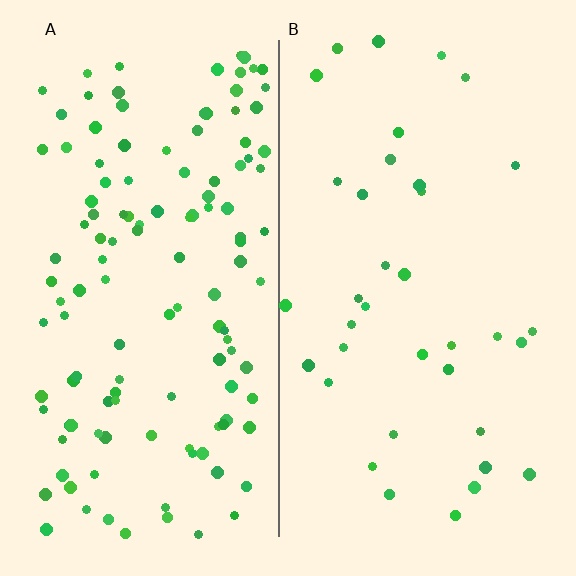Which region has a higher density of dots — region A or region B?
A (the left).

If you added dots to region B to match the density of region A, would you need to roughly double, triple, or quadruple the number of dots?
Approximately triple.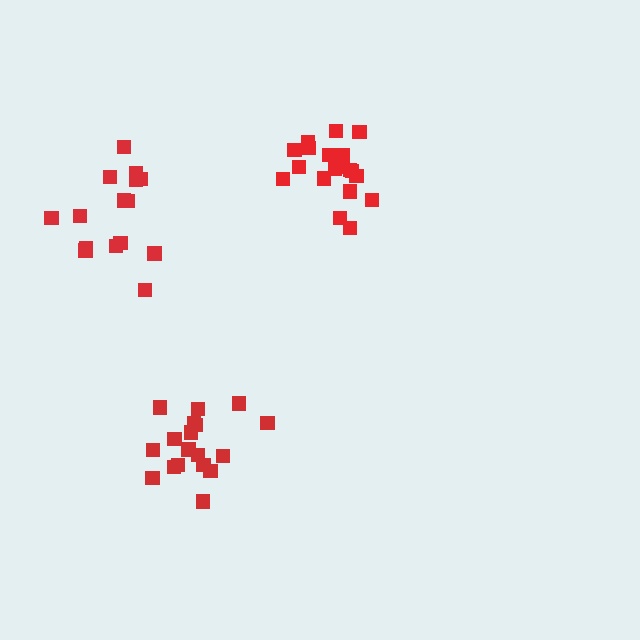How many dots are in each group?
Group 1: 18 dots, Group 2: 19 dots, Group 3: 15 dots (52 total).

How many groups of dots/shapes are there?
There are 3 groups.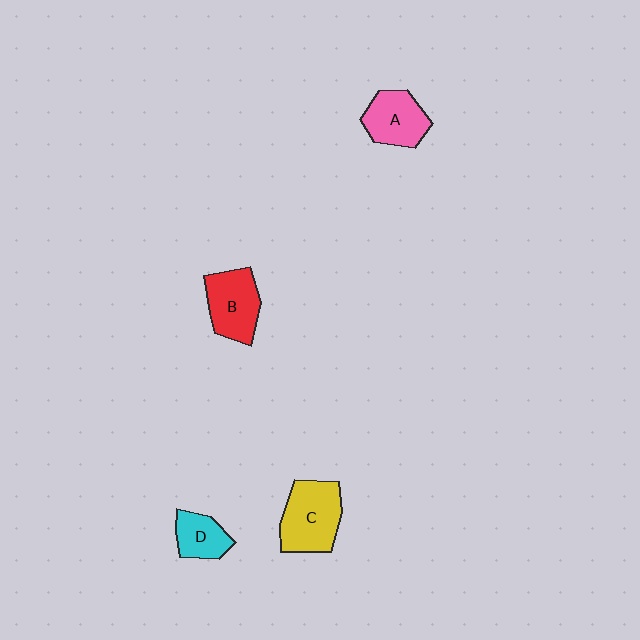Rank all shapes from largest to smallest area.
From largest to smallest: C (yellow), B (red), A (pink), D (cyan).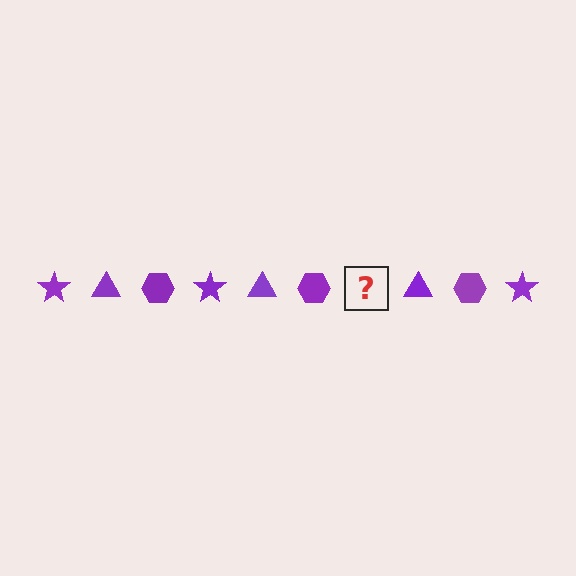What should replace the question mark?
The question mark should be replaced with a purple star.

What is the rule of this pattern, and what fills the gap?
The rule is that the pattern cycles through star, triangle, hexagon shapes in purple. The gap should be filled with a purple star.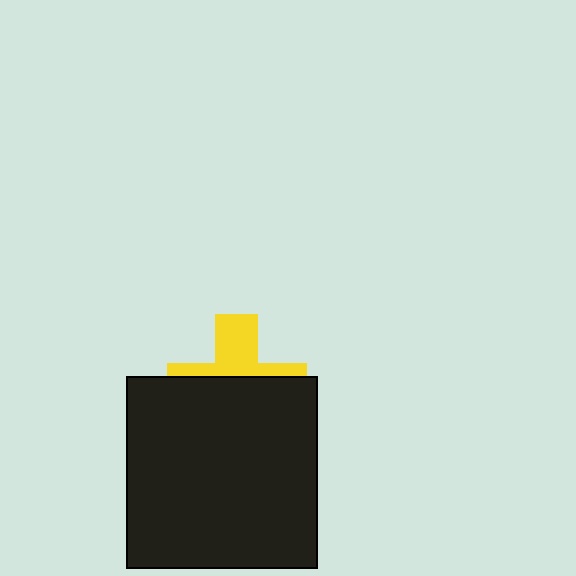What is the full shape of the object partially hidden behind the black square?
The partially hidden object is a yellow cross.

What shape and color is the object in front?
The object in front is a black square.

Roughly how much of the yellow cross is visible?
A small part of it is visible (roughly 38%).